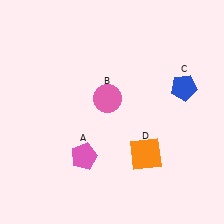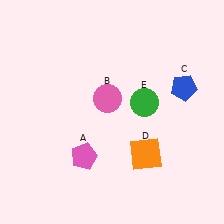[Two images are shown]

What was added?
A green circle (E) was added in Image 2.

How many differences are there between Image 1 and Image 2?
There is 1 difference between the two images.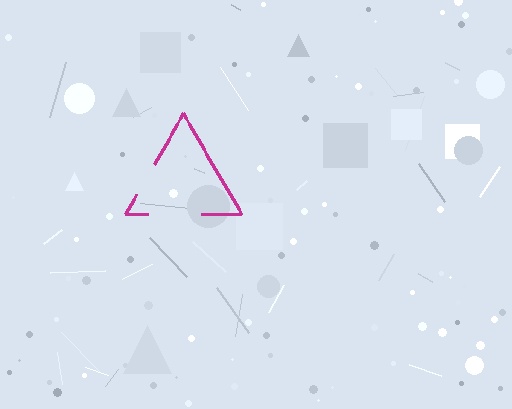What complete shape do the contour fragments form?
The contour fragments form a triangle.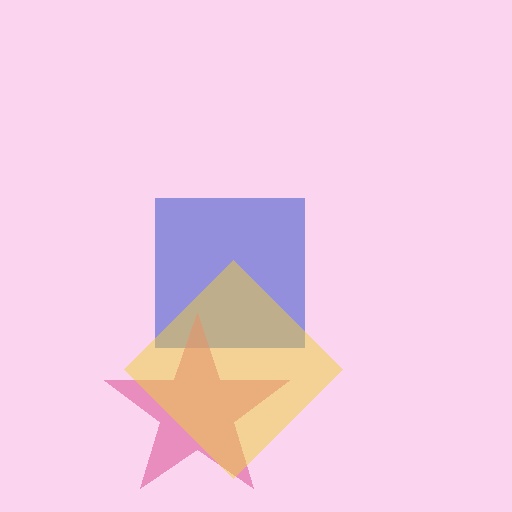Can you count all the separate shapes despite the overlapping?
Yes, there are 3 separate shapes.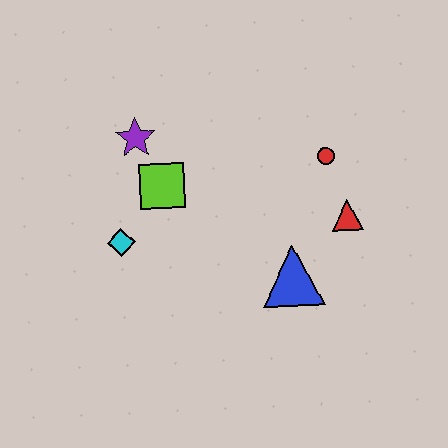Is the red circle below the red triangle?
No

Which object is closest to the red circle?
The red triangle is closest to the red circle.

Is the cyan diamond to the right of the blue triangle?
No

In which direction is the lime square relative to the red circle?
The lime square is to the left of the red circle.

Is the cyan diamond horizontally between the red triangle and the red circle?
No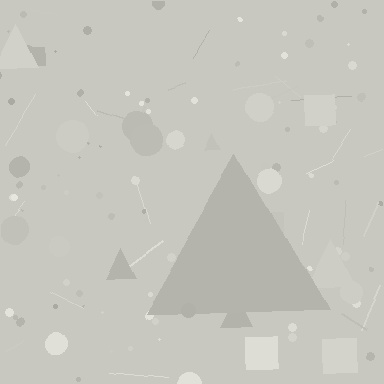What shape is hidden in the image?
A triangle is hidden in the image.